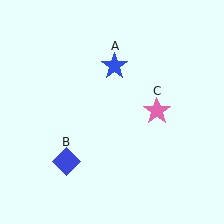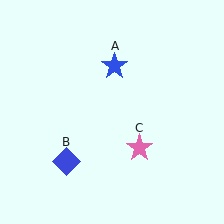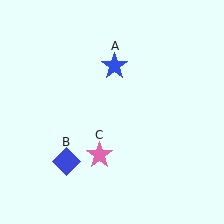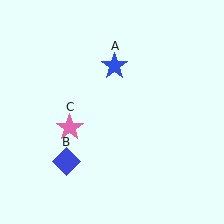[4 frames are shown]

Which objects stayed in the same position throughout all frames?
Blue star (object A) and blue diamond (object B) remained stationary.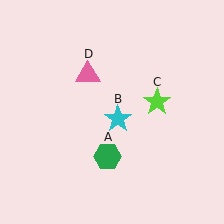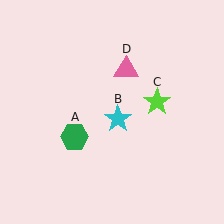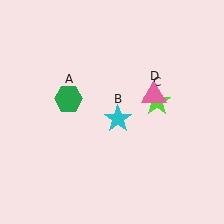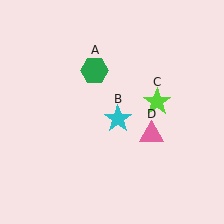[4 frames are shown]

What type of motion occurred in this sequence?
The green hexagon (object A), pink triangle (object D) rotated clockwise around the center of the scene.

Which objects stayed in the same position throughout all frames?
Cyan star (object B) and lime star (object C) remained stationary.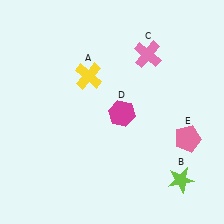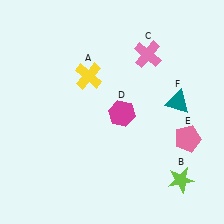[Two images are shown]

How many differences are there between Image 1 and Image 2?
There is 1 difference between the two images.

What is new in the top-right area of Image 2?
A teal triangle (F) was added in the top-right area of Image 2.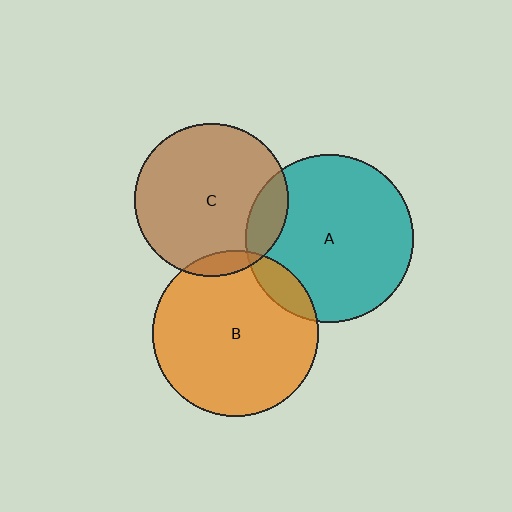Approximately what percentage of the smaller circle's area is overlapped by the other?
Approximately 5%.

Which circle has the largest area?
Circle A (teal).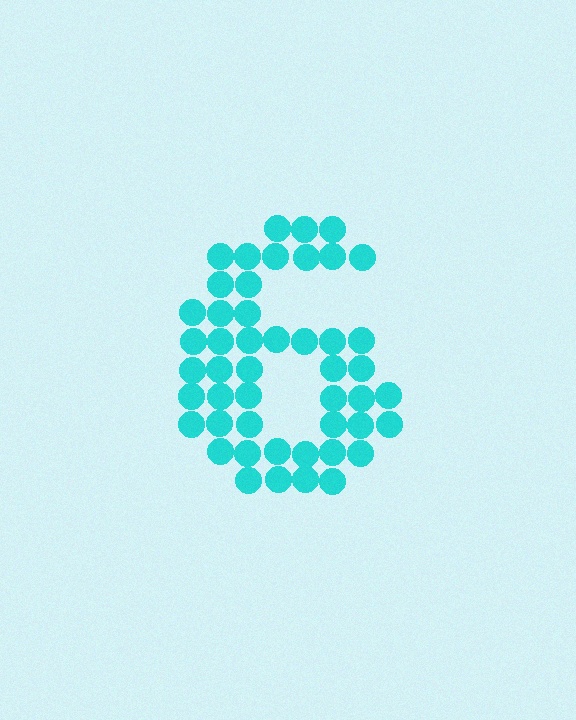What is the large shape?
The large shape is the digit 6.